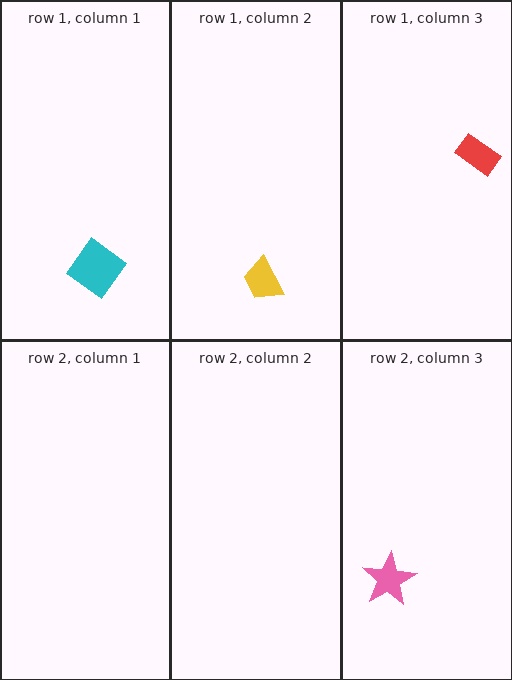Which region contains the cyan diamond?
The row 1, column 1 region.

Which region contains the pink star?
The row 2, column 3 region.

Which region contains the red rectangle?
The row 1, column 3 region.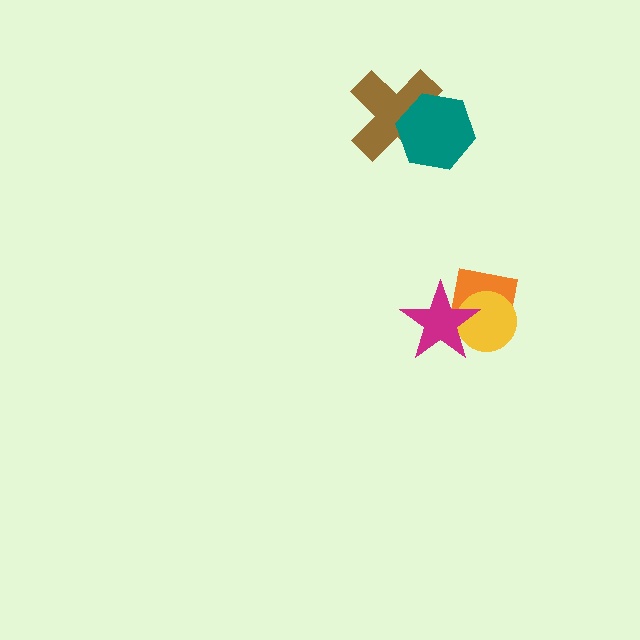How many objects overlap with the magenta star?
2 objects overlap with the magenta star.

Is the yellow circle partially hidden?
Yes, it is partially covered by another shape.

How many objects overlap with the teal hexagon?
1 object overlaps with the teal hexagon.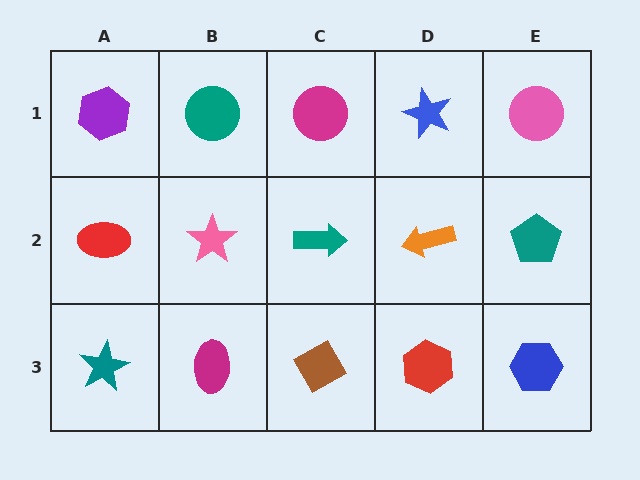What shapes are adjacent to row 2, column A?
A purple hexagon (row 1, column A), a teal star (row 3, column A), a pink star (row 2, column B).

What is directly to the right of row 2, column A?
A pink star.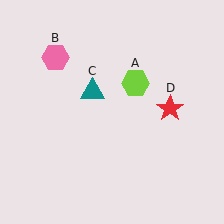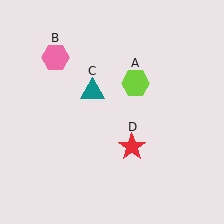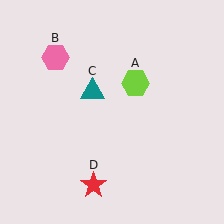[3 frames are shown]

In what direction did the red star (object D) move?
The red star (object D) moved down and to the left.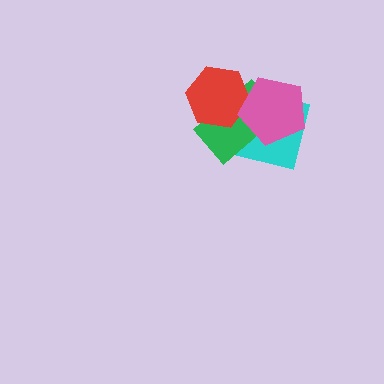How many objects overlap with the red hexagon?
3 objects overlap with the red hexagon.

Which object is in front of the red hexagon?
The pink pentagon is in front of the red hexagon.